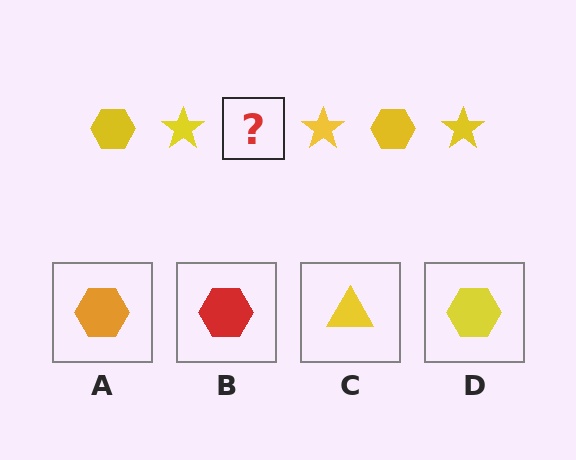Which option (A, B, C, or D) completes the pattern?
D.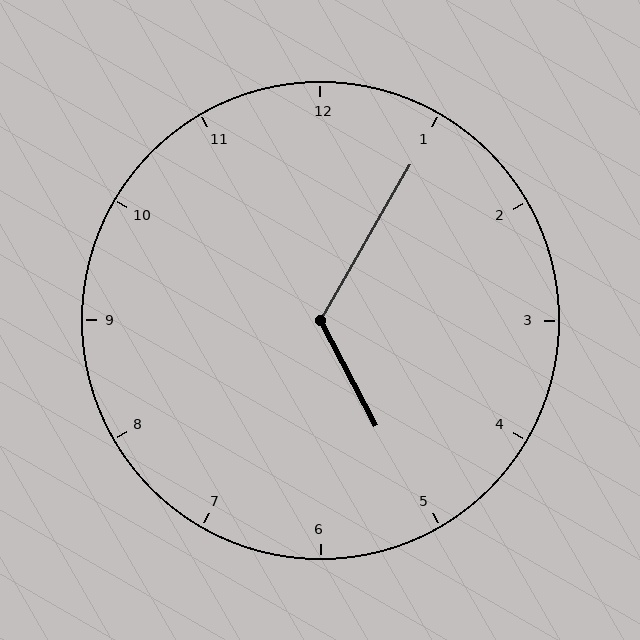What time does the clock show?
5:05.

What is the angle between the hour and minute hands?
Approximately 122 degrees.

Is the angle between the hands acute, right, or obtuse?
It is obtuse.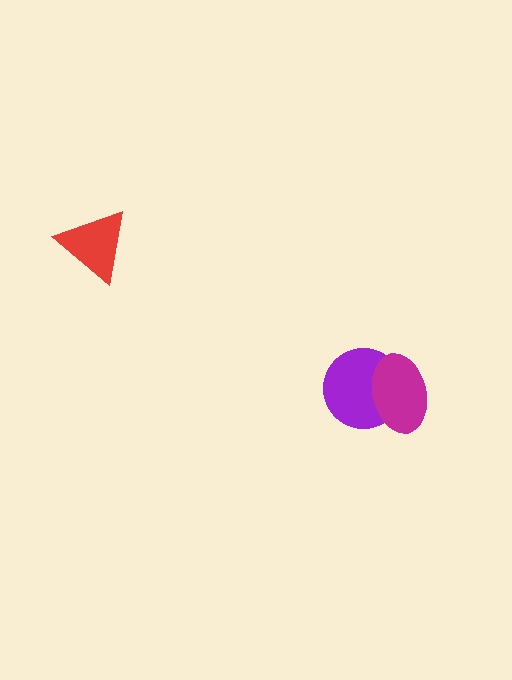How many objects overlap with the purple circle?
1 object overlaps with the purple circle.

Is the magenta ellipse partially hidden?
No, no other shape covers it.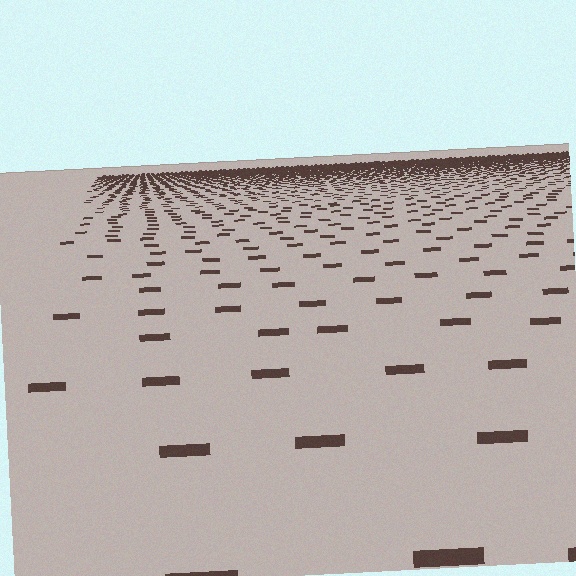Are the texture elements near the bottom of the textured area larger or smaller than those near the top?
Larger. Near the bottom, elements are closer to the viewer and appear at a bigger on-screen size.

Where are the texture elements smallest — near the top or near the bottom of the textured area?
Near the top.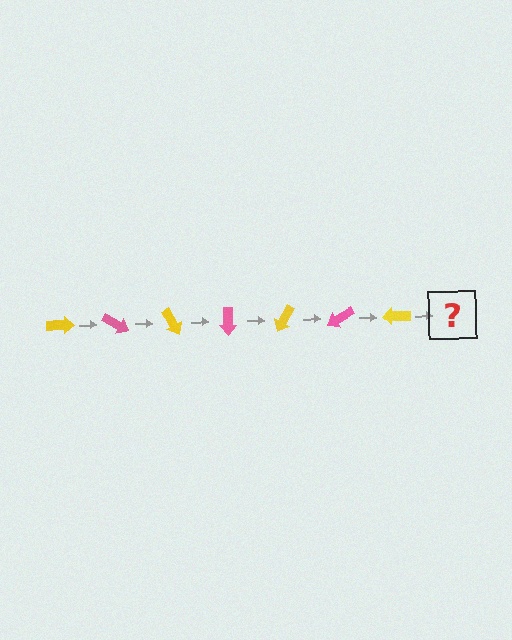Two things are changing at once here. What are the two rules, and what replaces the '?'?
The two rules are that it rotates 30 degrees each step and the color cycles through yellow and pink. The '?' should be a pink arrow, rotated 210 degrees from the start.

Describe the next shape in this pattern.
It should be a pink arrow, rotated 210 degrees from the start.